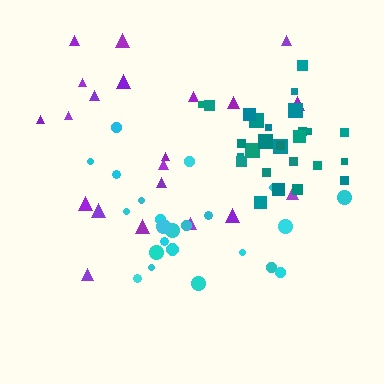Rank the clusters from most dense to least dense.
teal, cyan, purple.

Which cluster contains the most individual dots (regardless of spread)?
Teal (28).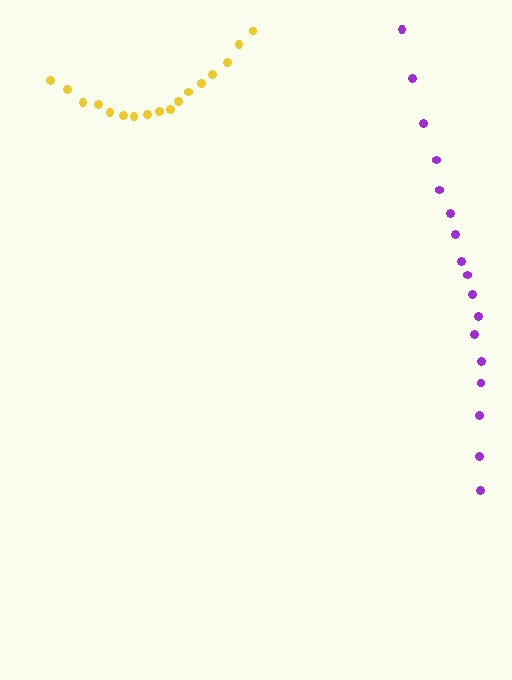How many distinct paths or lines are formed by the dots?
There are 2 distinct paths.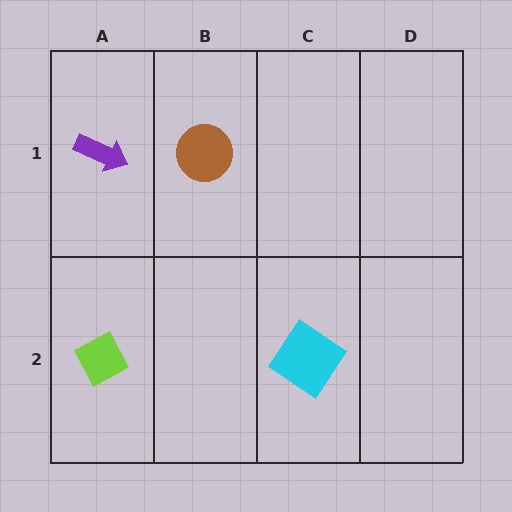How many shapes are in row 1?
2 shapes.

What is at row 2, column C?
A cyan diamond.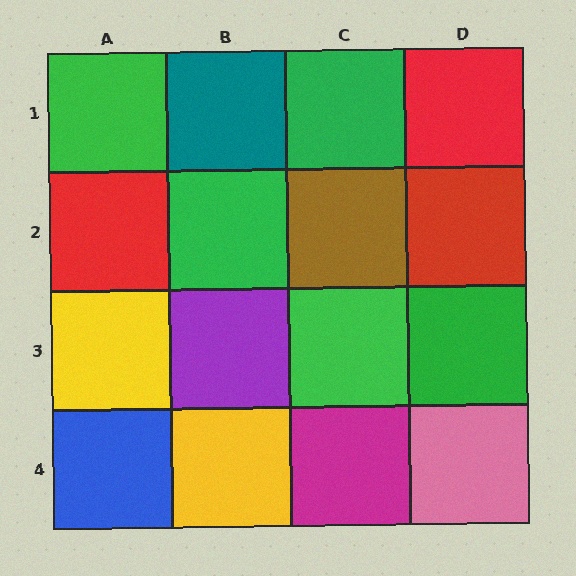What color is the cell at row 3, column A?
Yellow.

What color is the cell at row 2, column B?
Green.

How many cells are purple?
1 cell is purple.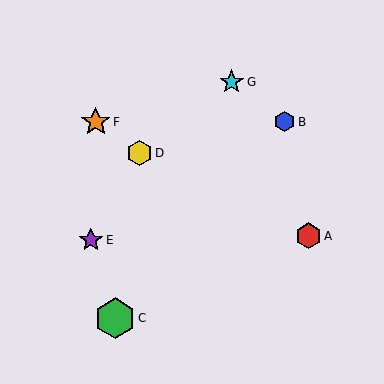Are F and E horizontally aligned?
No, F is at y≈122 and E is at y≈240.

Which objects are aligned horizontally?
Objects B, F are aligned horizontally.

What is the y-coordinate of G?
Object G is at y≈82.